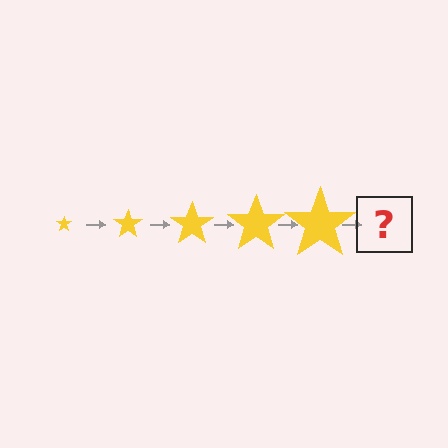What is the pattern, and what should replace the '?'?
The pattern is that the star gets progressively larger each step. The '?' should be a yellow star, larger than the previous one.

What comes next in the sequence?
The next element should be a yellow star, larger than the previous one.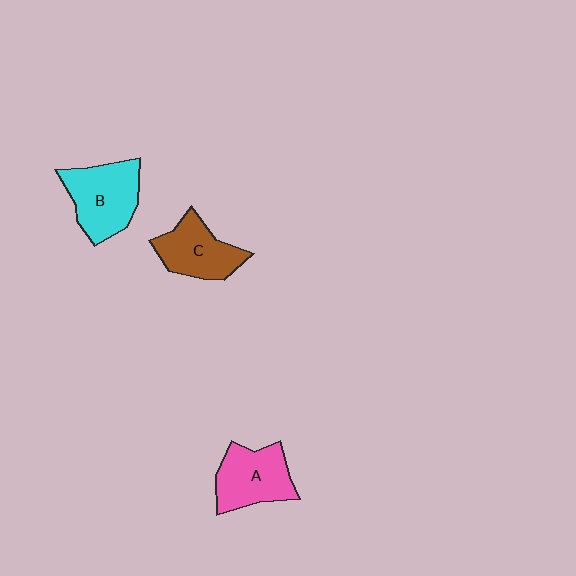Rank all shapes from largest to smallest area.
From largest to smallest: B (cyan), A (pink), C (brown).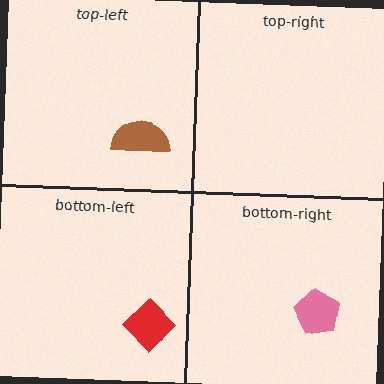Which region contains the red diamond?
The bottom-left region.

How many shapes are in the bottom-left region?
1.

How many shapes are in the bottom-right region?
1.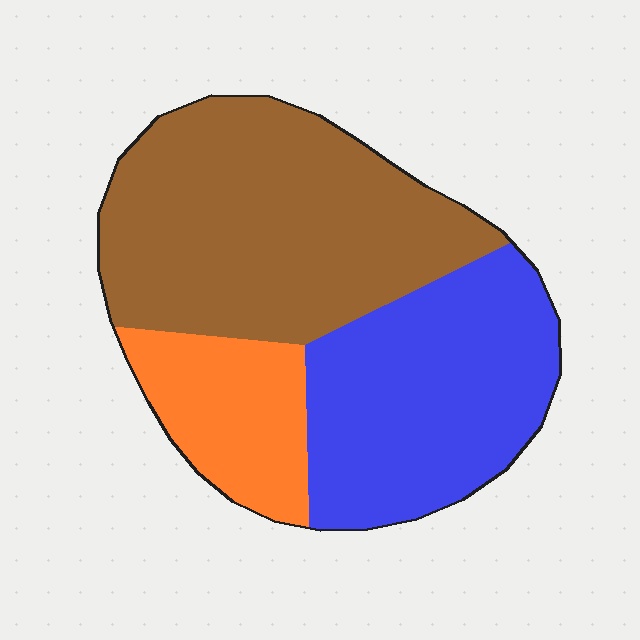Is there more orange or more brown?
Brown.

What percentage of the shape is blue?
Blue covers 36% of the shape.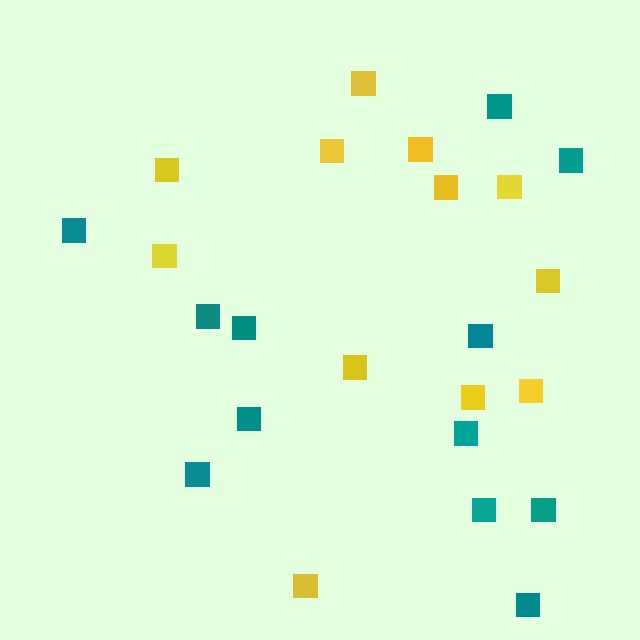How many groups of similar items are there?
There are 2 groups: one group of teal squares (12) and one group of yellow squares (12).